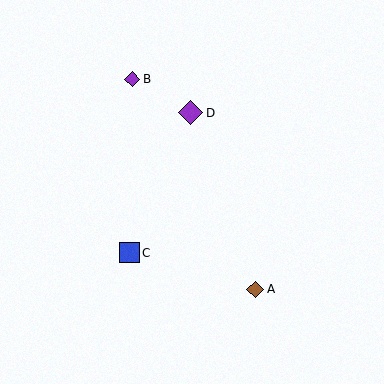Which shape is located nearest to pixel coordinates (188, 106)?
The purple diamond (labeled D) at (190, 113) is nearest to that location.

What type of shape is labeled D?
Shape D is a purple diamond.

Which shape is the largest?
The purple diamond (labeled D) is the largest.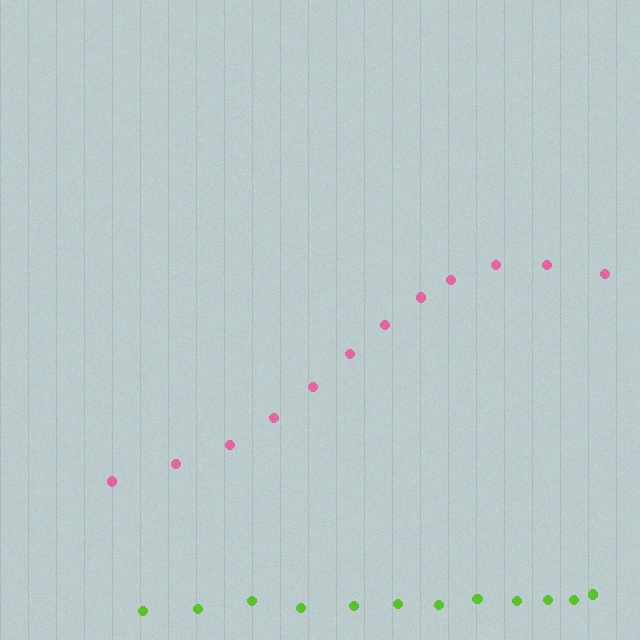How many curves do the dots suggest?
There are 2 distinct paths.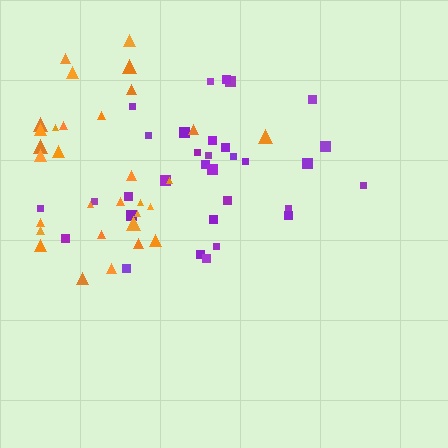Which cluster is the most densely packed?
Orange.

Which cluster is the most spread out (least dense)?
Purple.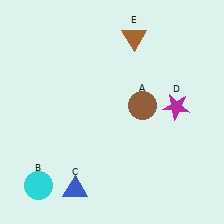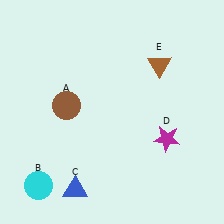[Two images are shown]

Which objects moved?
The objects that moved are: the brown circle (A), the magenta star (D), the brown triangle (E).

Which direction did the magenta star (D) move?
The magenta star (D) moved down.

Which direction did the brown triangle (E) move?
The brown triangle (E) moved down.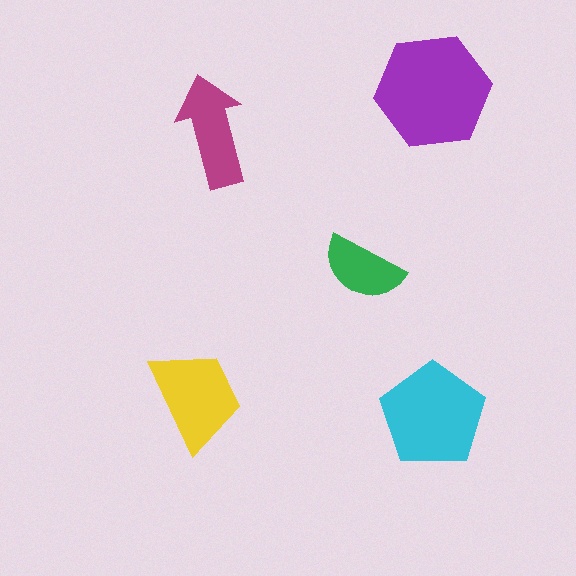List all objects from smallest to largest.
The green semicircle, the magenta arrow, the yellow trapezoid, the cyan pentagon, the purple hexagon.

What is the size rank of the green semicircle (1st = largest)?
5th.